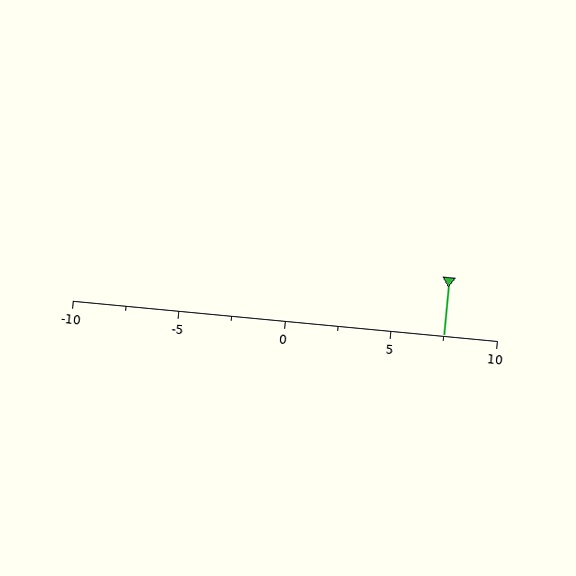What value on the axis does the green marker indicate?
The marker indicates approximately 7.5.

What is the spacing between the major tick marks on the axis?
The major ticks are spaced 5 apart.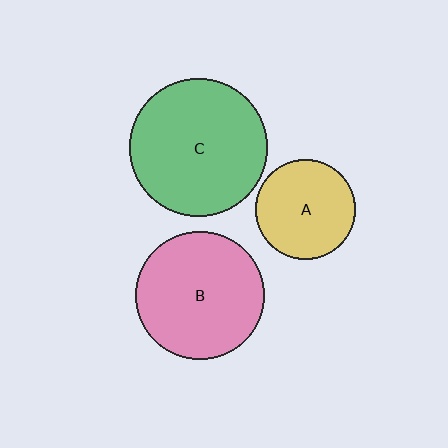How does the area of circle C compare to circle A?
Approximately 1.9 times.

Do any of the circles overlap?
No, none of the circles overlap.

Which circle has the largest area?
Circle C (green).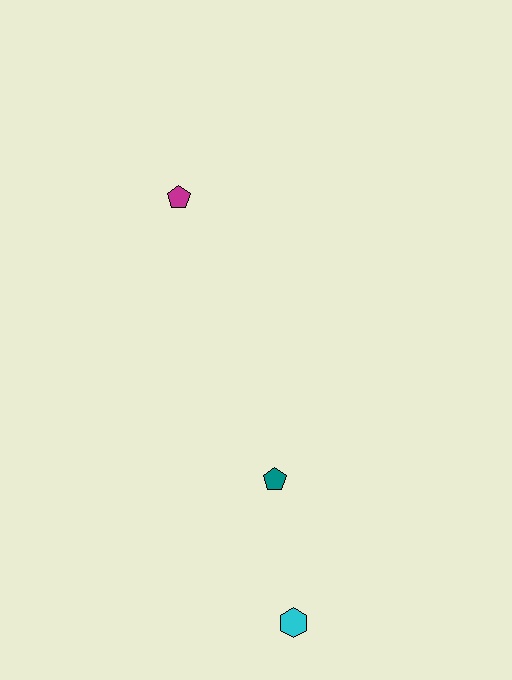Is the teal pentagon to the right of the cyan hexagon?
No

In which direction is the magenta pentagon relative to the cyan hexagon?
The magenta pentagon is above the cyan hexagon.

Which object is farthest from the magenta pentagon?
The cyan hexagon is farthest from the magenta pentagon.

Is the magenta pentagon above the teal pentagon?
Yes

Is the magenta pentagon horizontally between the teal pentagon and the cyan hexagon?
No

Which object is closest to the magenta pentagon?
The teal pentagon is closest to the magenta pentagon.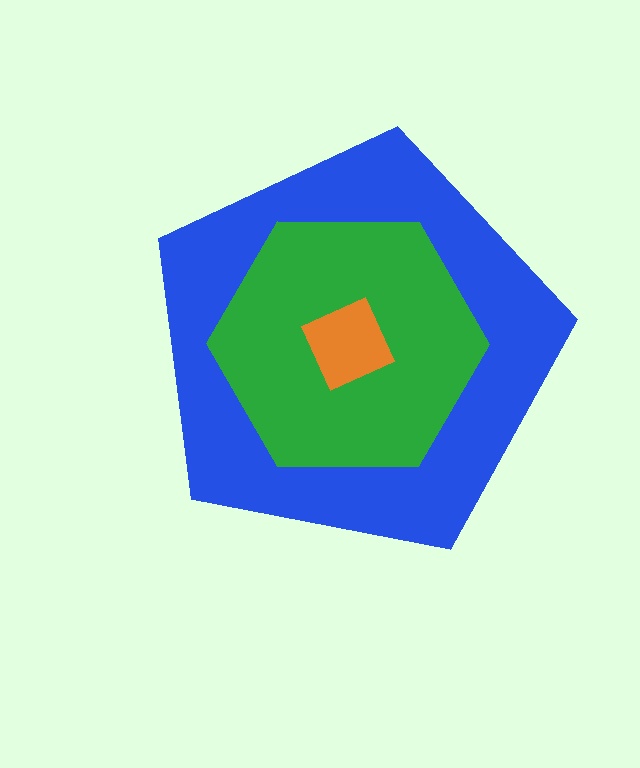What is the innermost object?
The orange square.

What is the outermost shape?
The blue pentagon.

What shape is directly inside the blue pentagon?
The green hexagon.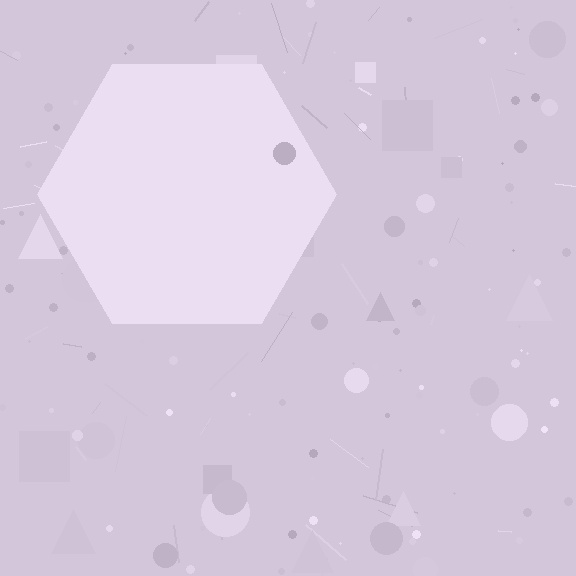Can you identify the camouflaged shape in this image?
The camouflaged shape is a hexagon.